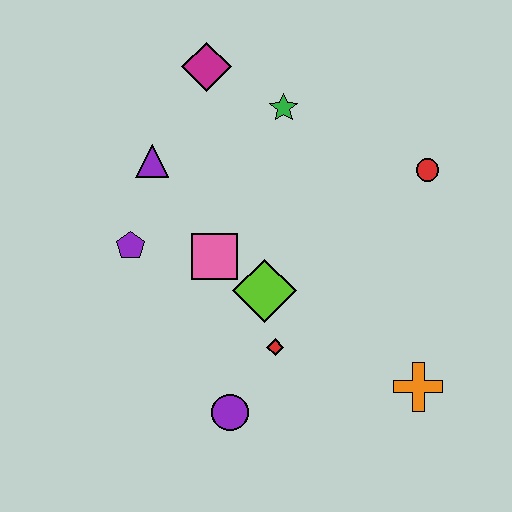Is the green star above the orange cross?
Yes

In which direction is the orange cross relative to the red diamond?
The orange cross is to the right of the red diamond.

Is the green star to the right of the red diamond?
Yes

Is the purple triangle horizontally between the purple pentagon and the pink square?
Yes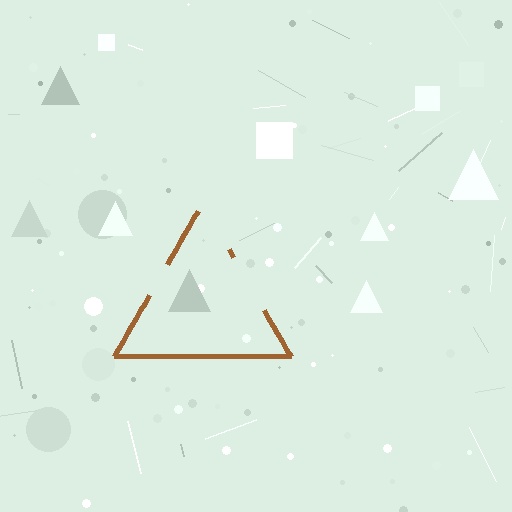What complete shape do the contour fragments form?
The contour fragments form a triangle.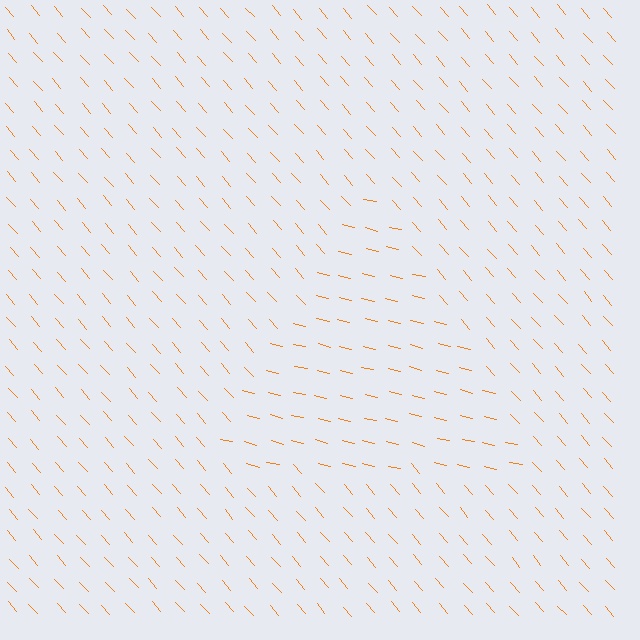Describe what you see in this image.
The image is filled with small orange line segments. A triangle region in the image has lines oriented differently from the surrounding lines, creating a visible texture boundary.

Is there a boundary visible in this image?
Yes, there is a texture boundary formed by a change in line orientation.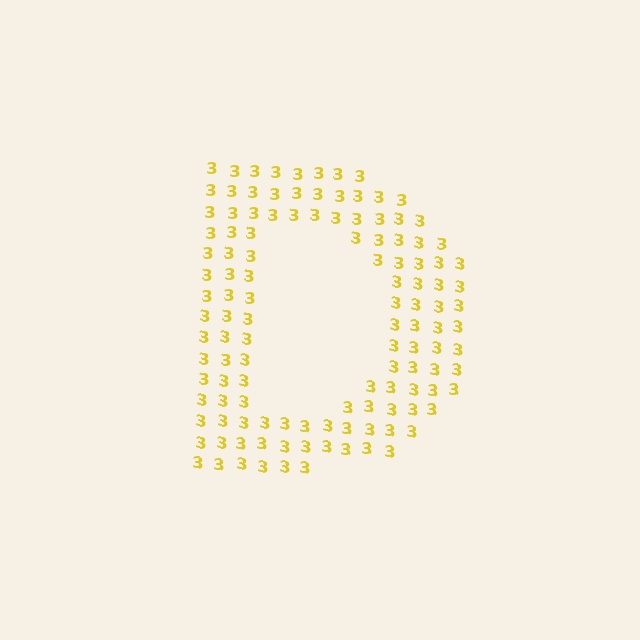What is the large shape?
The large shape is the letter D.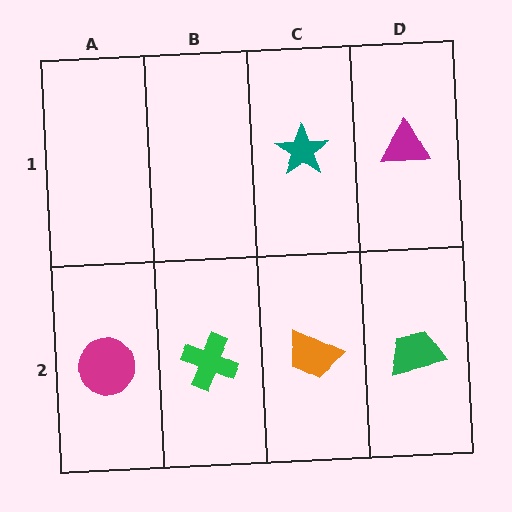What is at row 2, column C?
An orange trapezoid.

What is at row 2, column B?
A green cross.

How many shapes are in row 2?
4 shapes.